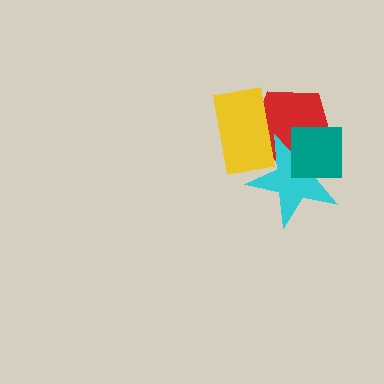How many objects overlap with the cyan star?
3 objects overlap with the cyan star.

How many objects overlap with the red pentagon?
3 objects overlap with the red pentagon.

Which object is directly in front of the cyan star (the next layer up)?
The yellow rectangle is directly in front of the cyan star.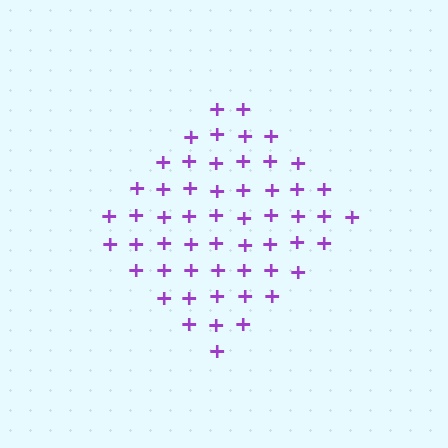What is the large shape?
The large shape is a diamond.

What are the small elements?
The small elements are plus signs.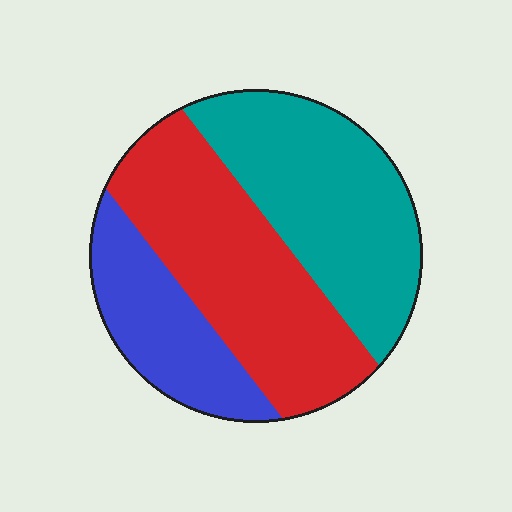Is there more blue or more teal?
Teal.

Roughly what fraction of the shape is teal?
Teal takes up about three eighths (3/8) of the shape.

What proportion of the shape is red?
Red takes up about two fifths (2/5) of the shape.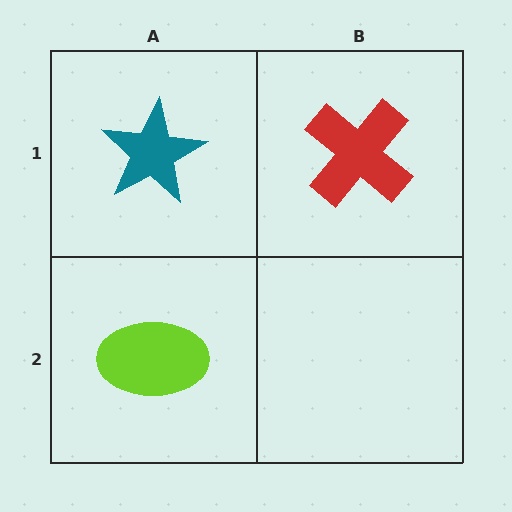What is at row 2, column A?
A lime ellipse.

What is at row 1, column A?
A teal star.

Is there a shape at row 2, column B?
No, that cell is empty.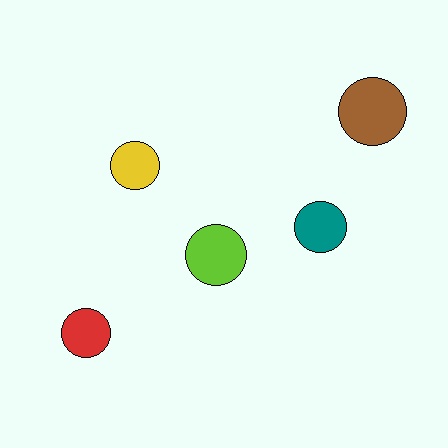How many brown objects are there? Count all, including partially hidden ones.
There is 1 brown object.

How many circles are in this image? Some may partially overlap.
There are 5 circles.